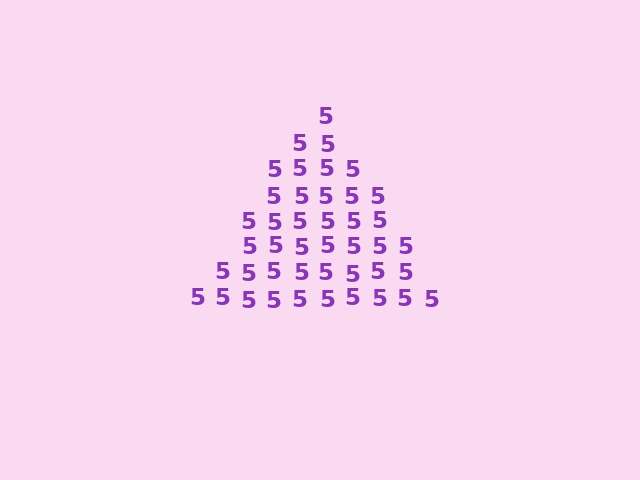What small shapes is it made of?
It is made of small digit 5's.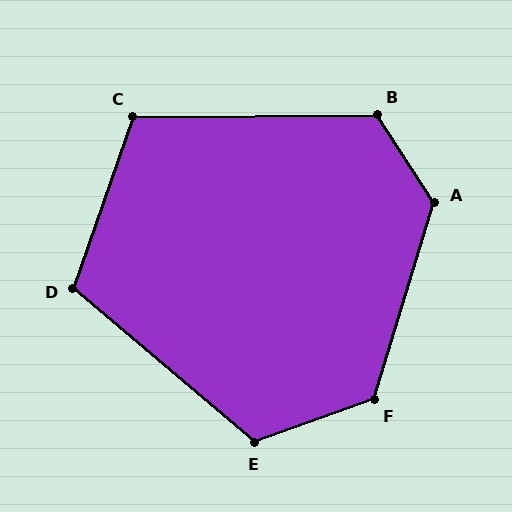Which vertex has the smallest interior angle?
C, at approximately 110 degrees.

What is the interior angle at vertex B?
Approximately 123 degrees (obtuse).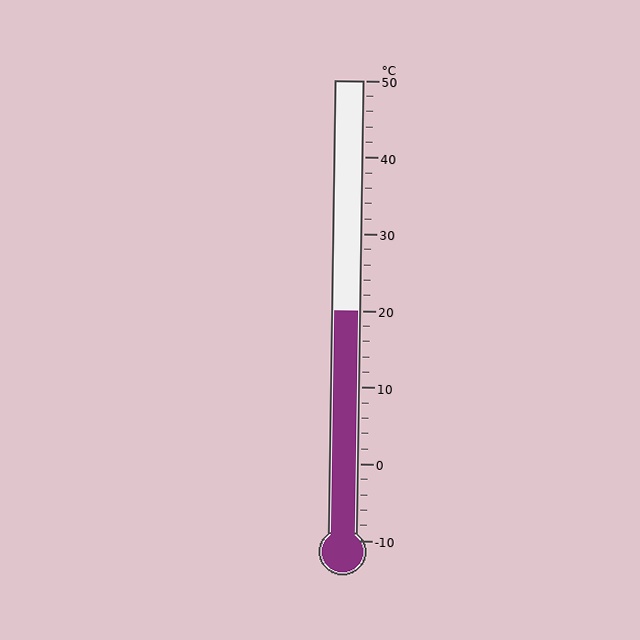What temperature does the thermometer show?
The thermometer shows approximately 20°C.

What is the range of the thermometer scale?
The thermometer scale ranges from -10°C to 50°C.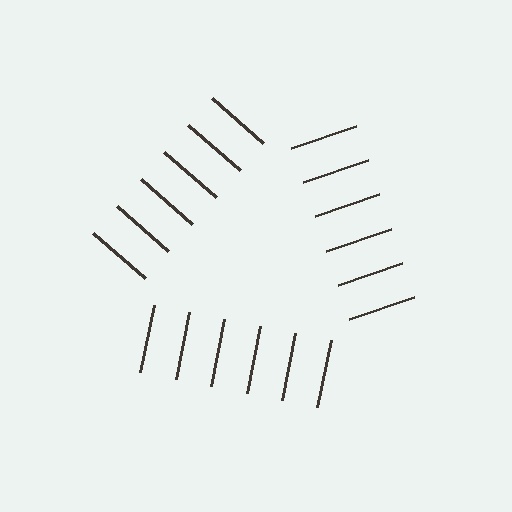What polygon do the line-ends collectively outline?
An illusory triangle — the line segments terminate on its edges but no continuous stroke is drawn.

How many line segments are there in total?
18 — 6 along each of the 3 edges.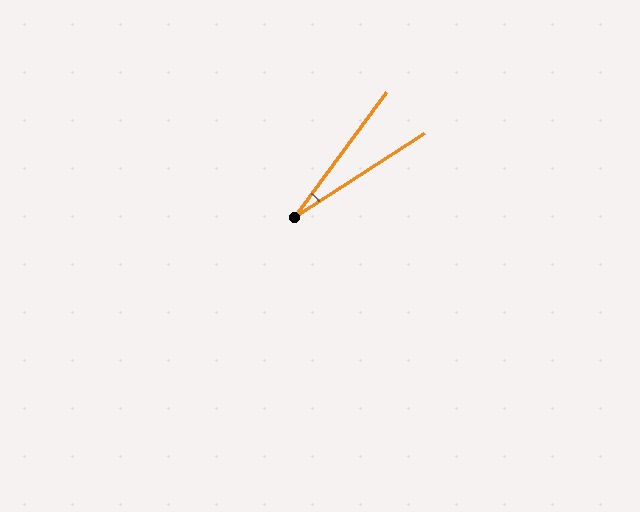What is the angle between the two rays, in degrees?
Approximately 21 degrees.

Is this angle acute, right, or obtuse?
It is acute.